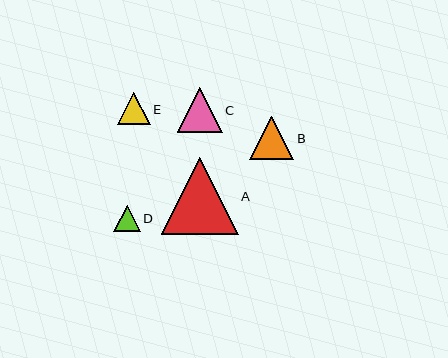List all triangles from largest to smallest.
From largest to smallest: A, C, B, E, D.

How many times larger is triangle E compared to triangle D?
Triangle E is approximately 1.2 times the size of triangle D.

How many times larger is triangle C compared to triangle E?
Triangle C is approximately 1.4 times the size of triangle E.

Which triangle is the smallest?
Triangle D is the smallest with a size of approximately 26 pixels.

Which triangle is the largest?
Triangle A is the largest with a size of approximately 77 pixels.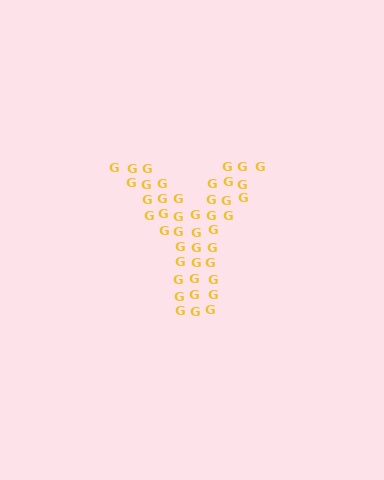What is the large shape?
The large shape is the letter Y.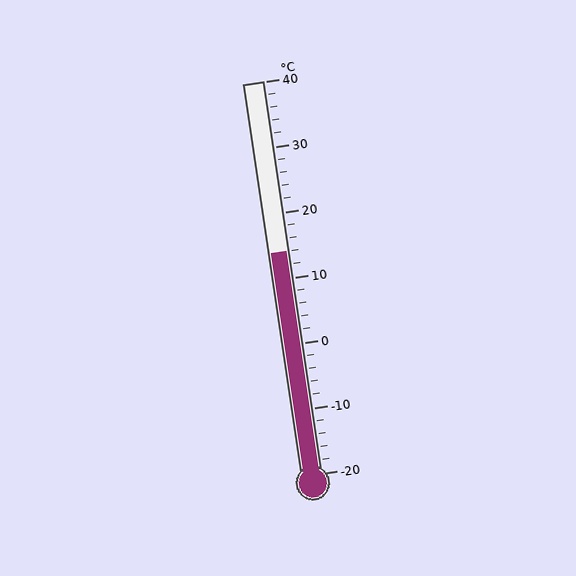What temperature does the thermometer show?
The thermometer shows approximately 14°C.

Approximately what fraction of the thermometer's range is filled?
The thermometer is filled to approximately 55% of its range.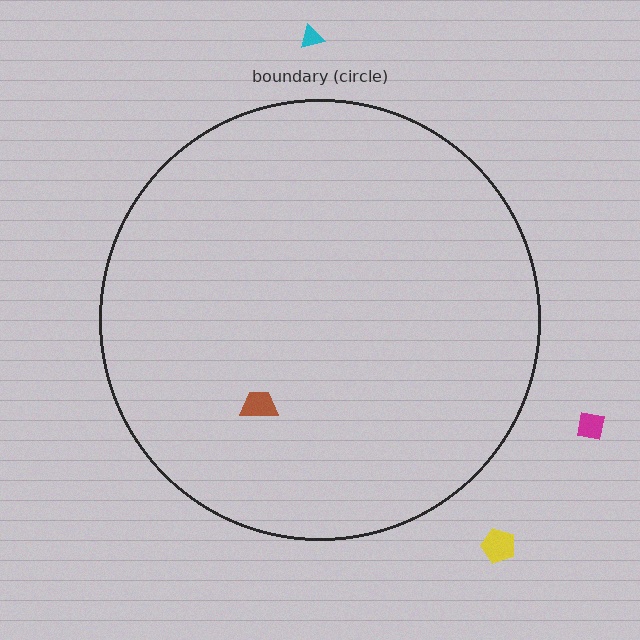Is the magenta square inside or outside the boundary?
Outside.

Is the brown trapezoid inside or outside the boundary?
Inside.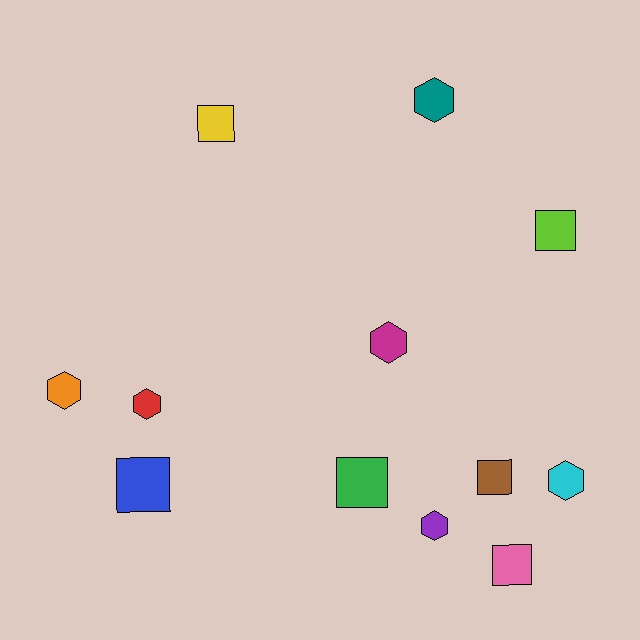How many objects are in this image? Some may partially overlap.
There are 12 objects.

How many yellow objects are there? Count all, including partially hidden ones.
There is 1 yellow object.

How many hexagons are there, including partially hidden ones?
There are 6 hexagons.